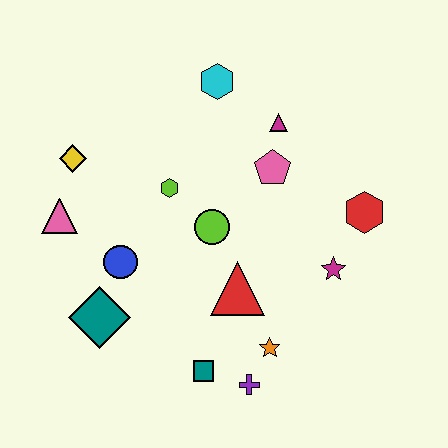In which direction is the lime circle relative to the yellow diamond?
The lime circle is to the right of the yellow diamond.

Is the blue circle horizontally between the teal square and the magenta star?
No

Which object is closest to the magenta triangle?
The pink pentagon is closest to the magenta triangle.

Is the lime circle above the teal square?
Yes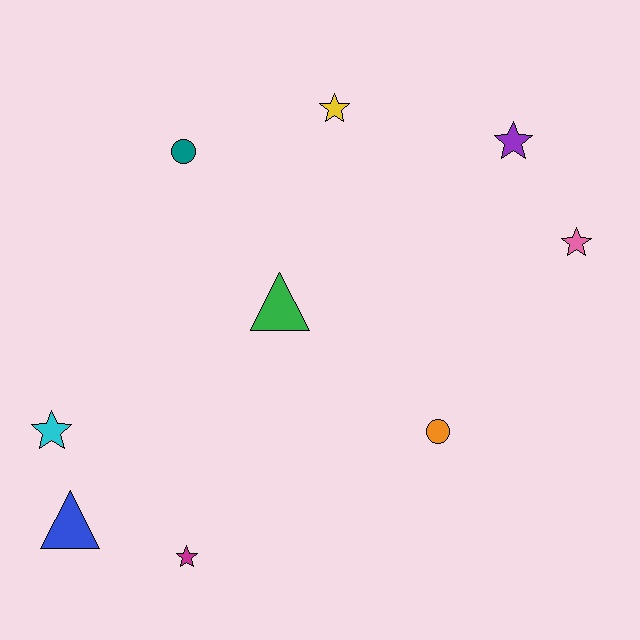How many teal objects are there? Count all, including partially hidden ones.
There is 1 teal object.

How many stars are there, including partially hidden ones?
There are 5 stars.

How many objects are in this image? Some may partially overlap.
There are 9 objects.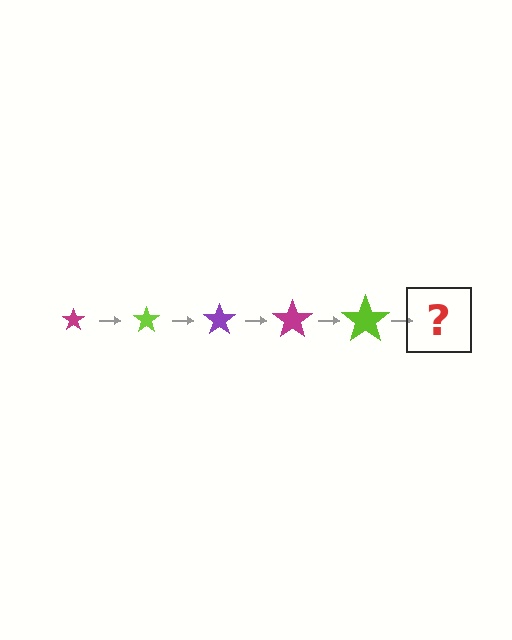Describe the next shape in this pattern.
It should be a purple star, larger than the previous one.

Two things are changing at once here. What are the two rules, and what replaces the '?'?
The two rules are that the star grows larger each step and the color cycles through magenta, lime, and purple. The '?' should be a purple star, larger than the previous one.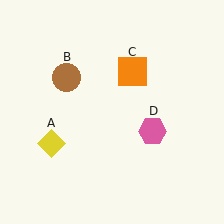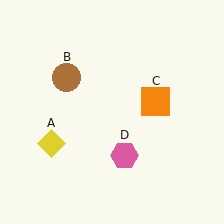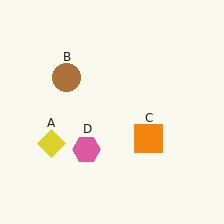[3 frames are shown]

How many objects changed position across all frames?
2 objects changed position: orange square (object C), pink hexagon (object D).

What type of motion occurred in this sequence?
The orange square (object C), pink hexagon (object D) rotated clockwise around the center of the scene.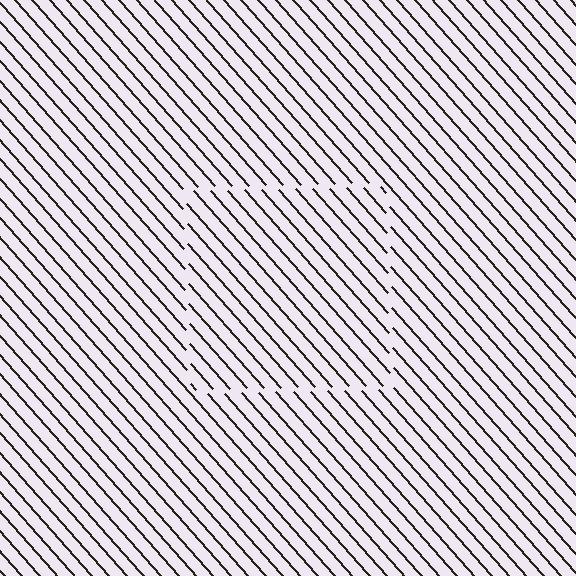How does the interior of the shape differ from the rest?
The interior of the shape contains the same grating, shifted by half a period — the contour is defined by the phase discontinuity where line-ends from the inner and outer gratings abut.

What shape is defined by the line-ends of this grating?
An illusory square. The interior of the shape contains the same grating, shifted by half a period — the contour is defined by the phase discontinuity where line-ends from the inner and outer gratings abut.